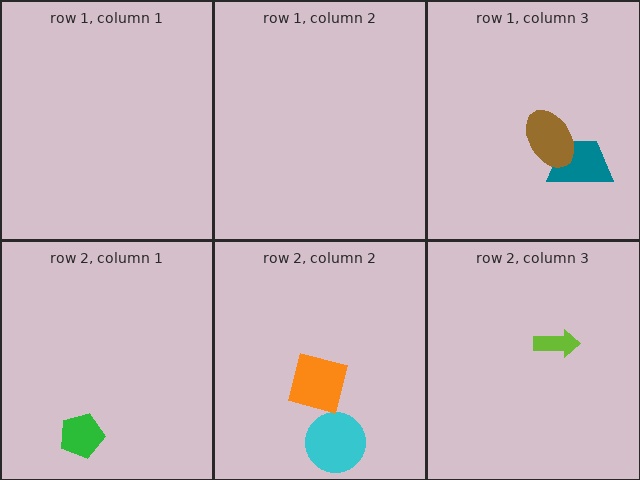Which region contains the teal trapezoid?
The row 1, column 3 region.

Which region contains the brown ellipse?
The row 1, column 3 region.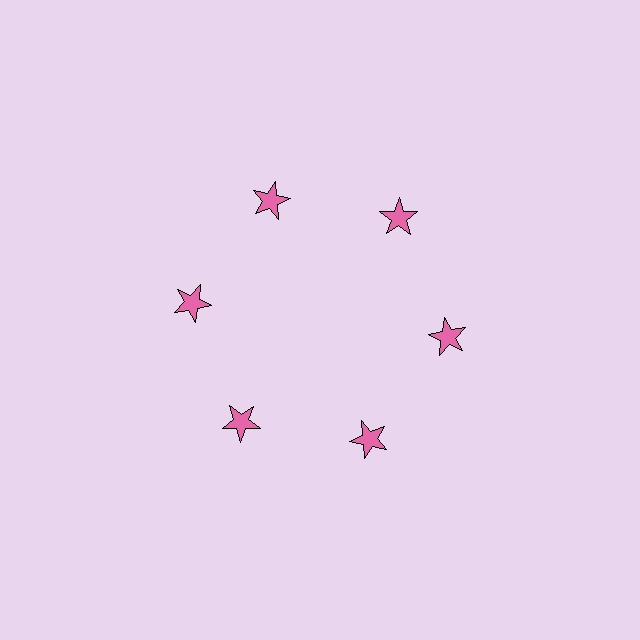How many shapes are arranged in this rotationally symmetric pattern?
There are 6 shapes, arranged in 6 groups of 1.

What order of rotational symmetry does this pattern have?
This pattern has 6-fold rotational symmetry.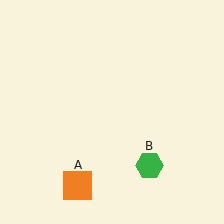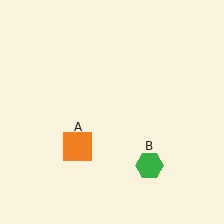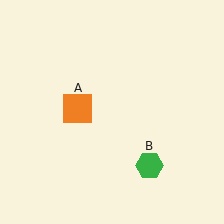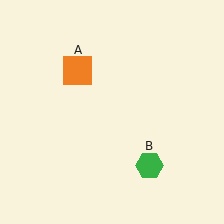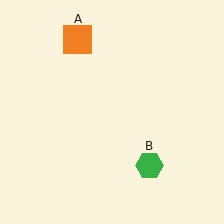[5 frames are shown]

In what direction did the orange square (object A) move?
The orange square (object A) moved up.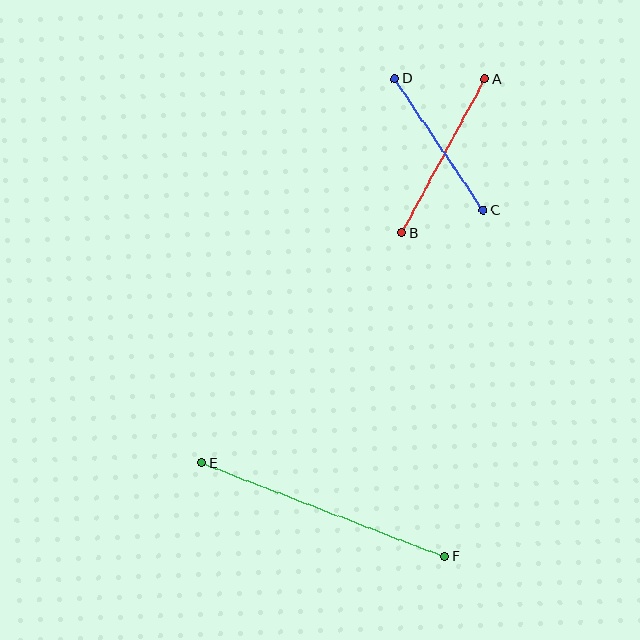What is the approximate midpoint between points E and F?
The midpoint is at approximately (323, 510) pixels.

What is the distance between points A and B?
The distance is approximately 175 pixels.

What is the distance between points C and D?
The distance is approximately 159 pixels.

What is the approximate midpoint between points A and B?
The midpoint is at approximately (444, 156) pixels.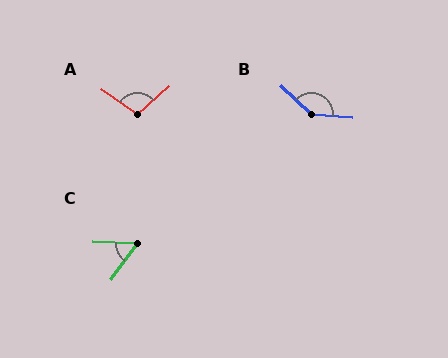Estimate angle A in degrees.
Approximately 103 degrees.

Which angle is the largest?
B, at approximately 140 degrees.